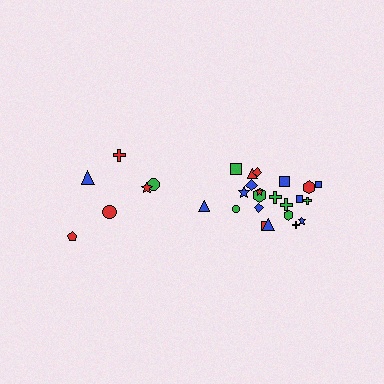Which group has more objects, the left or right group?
The right group.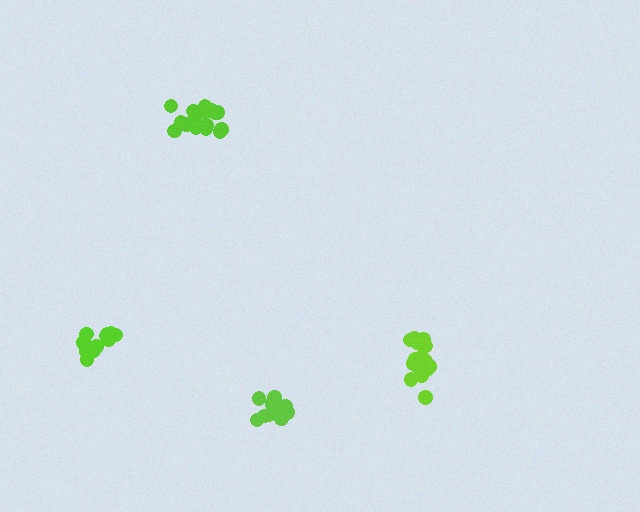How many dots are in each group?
Group 1: 14 dots, Group 2: 17 dots, Group 3: 18 dots, Group 4: 13 dots (62 total).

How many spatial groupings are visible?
There are 4 spatial groupings.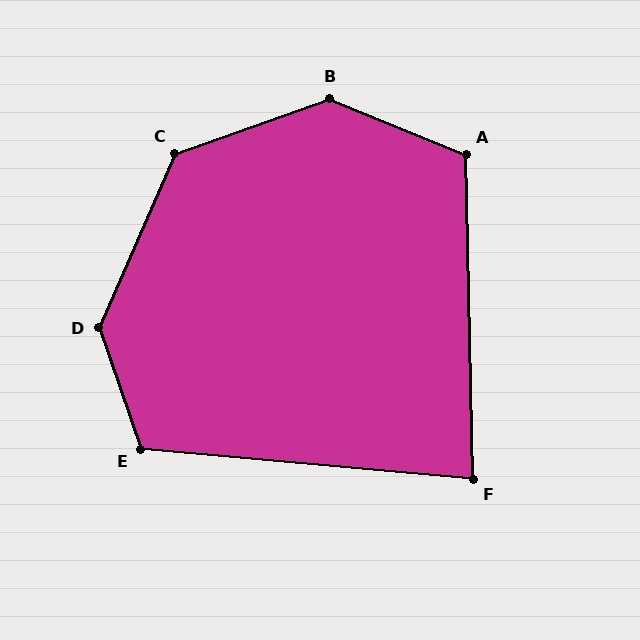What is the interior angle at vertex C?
Approximately 133 degrees (obtuse).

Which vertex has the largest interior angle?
B, at approximately 139 degrees.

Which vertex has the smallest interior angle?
F, at approximately 84 degrees.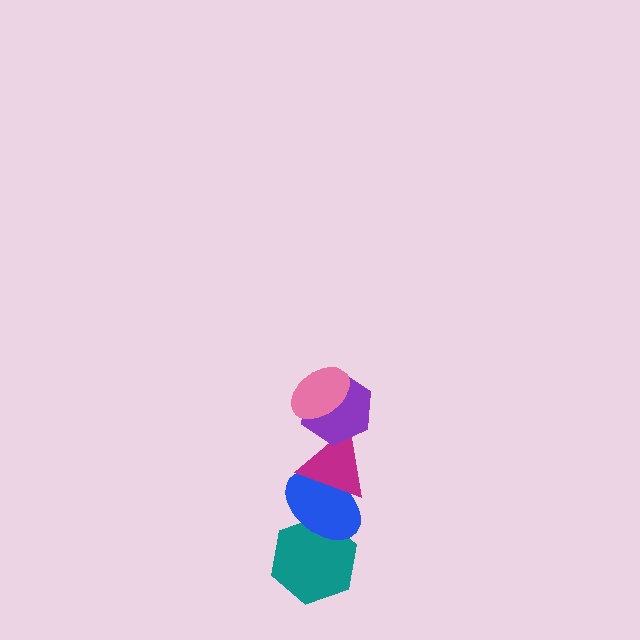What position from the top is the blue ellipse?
The blue ellipse is 4th from the top.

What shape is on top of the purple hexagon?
The pink ellipse is on top of the purple hexagon.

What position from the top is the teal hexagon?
The teal hexagon is 5th from the top.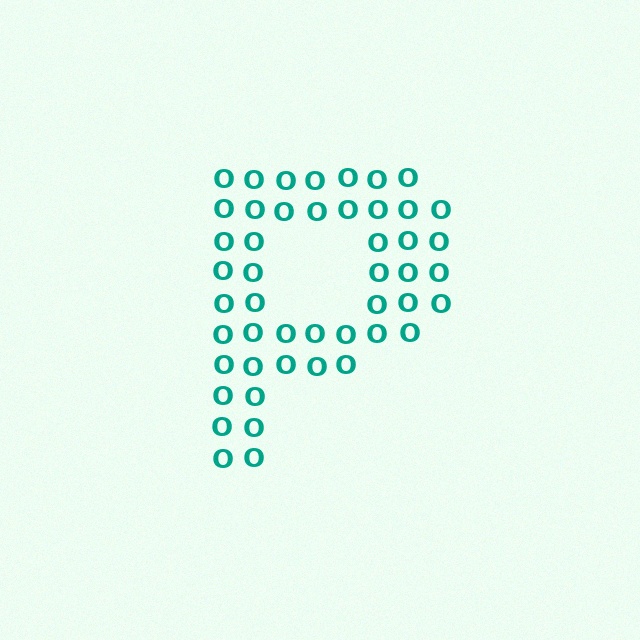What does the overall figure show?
The overall figure shows the letter P.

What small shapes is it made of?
It is made of small letter O's.